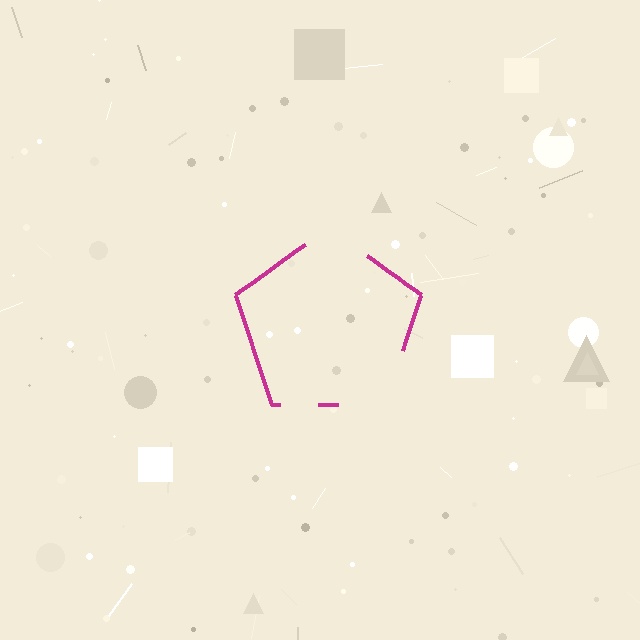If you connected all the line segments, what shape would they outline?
They would outline a pentagon.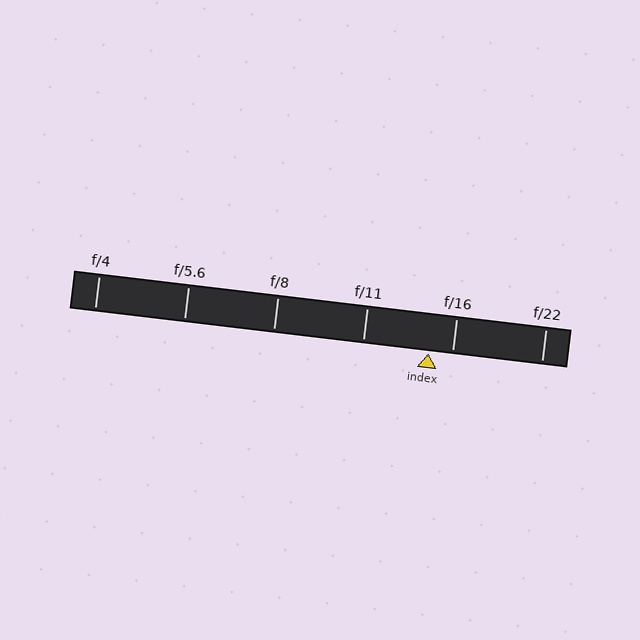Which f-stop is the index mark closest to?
The index mark is closest to f/16.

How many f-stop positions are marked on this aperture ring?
There are 6 f-stop positions marked.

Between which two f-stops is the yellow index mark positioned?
The index mark is between f/11 and f/16.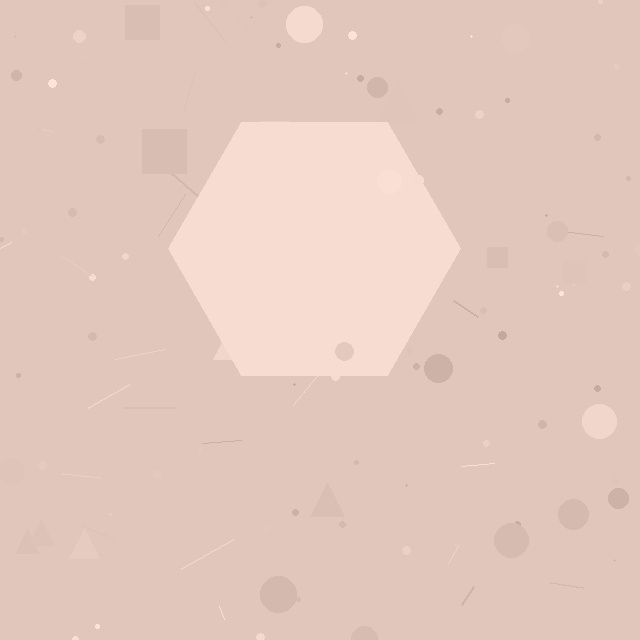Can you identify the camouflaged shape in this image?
The camouflaged shape is a hexagon.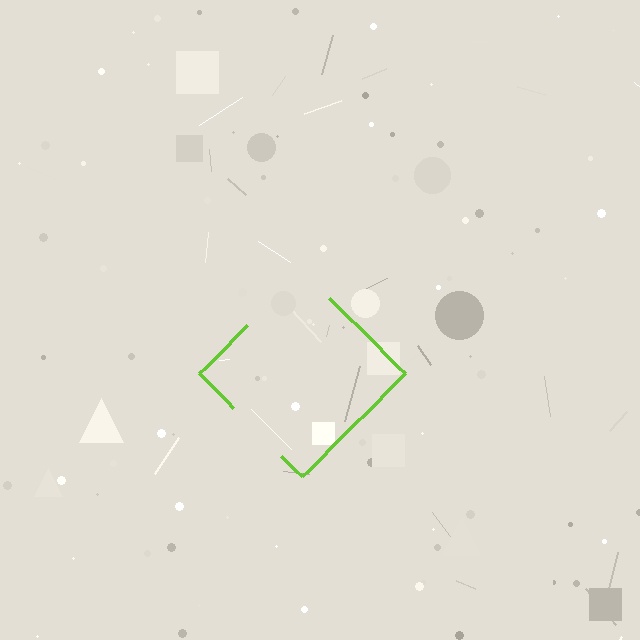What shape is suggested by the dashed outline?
The dashed outline suggests a diamond.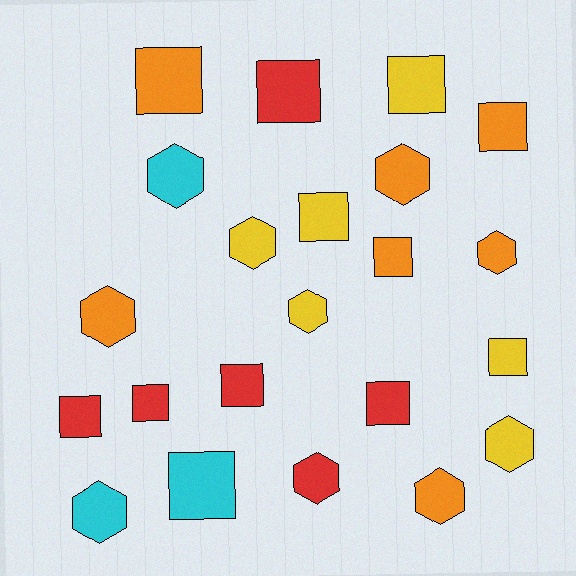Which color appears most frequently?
Orange, with 7 objects.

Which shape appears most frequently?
Square, with 12 objects.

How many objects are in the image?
There are 22 objects.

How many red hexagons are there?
There is 1 red hexagon.